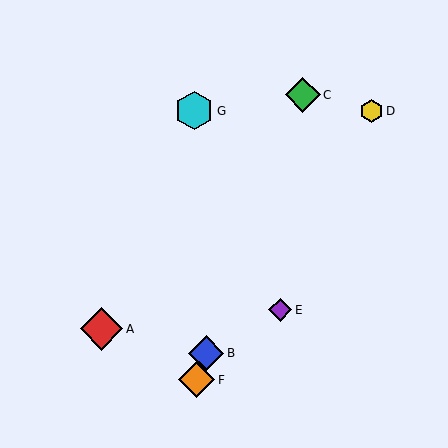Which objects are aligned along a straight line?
Objects B, C, F are aligned along a straight line.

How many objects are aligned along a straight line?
3 objects (B, C, F) are aligned along a straight line.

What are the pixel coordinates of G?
Object G is at (194, 111).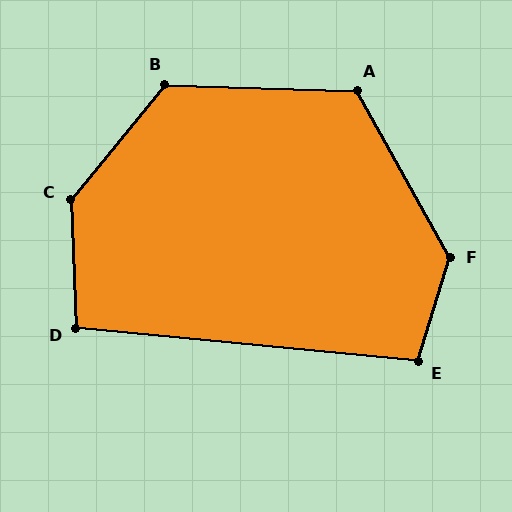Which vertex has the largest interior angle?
C, at approximately 138 degrees.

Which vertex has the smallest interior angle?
D, at approximately 98 degrees.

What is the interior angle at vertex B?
Approximately 128 degrees (obtuse).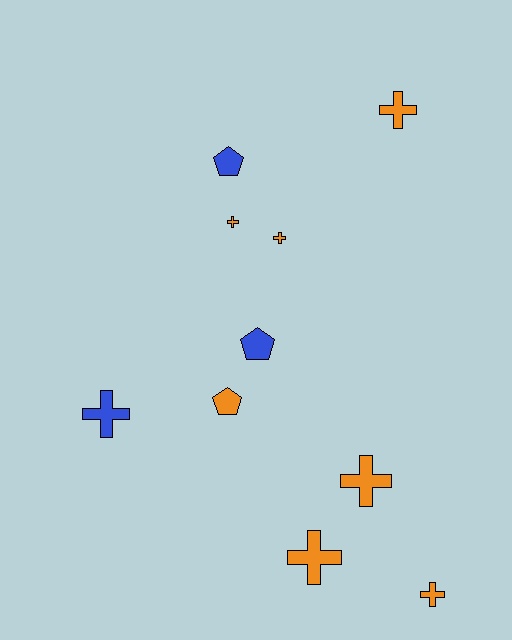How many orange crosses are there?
There are 6 orange crosses.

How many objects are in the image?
There are 10 objects.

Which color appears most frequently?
Orange, with 7 objects.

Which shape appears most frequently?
Cross, with 7 objects.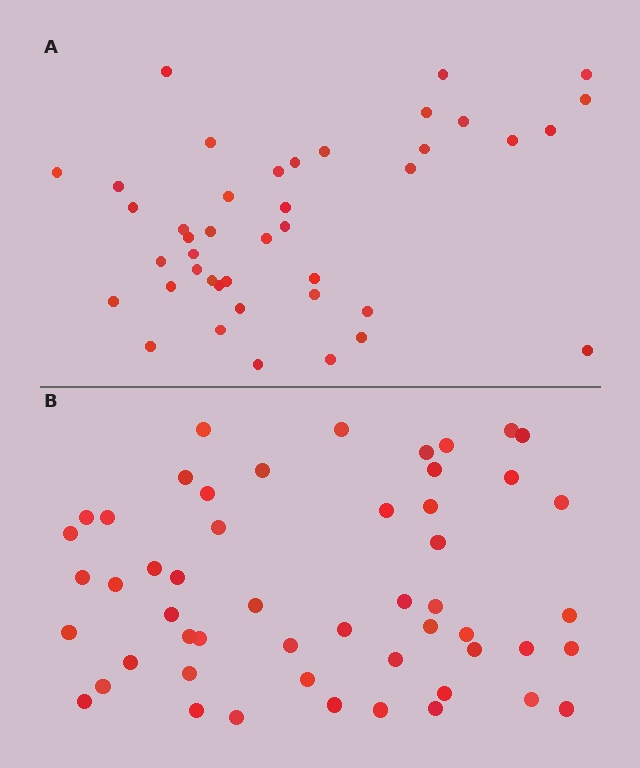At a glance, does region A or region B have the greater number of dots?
Region B (the bottom region) has more dots.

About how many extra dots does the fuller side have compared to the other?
Region B has roughly 10 or so more dots than region A.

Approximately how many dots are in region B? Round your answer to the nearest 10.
About 50 dots. (The exact count is 52, which rounds to 50.)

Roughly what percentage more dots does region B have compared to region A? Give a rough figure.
About 25% more.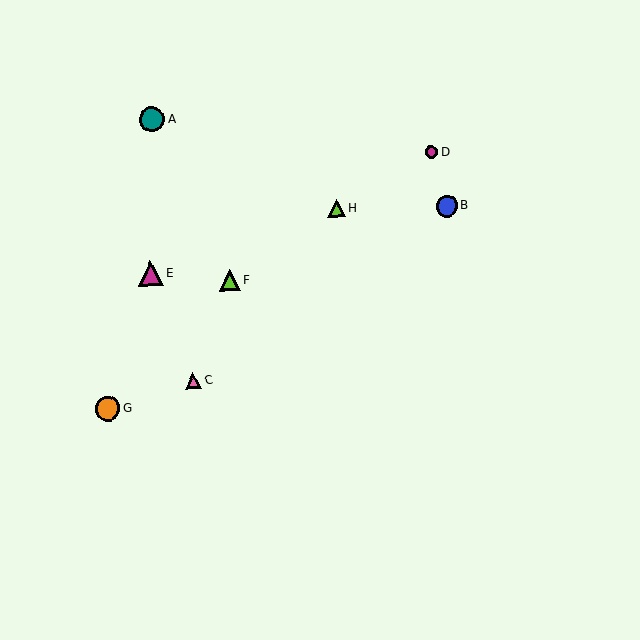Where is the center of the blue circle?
The center of the blue circle is at (447, 206).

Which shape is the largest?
The teal circle (labeled A) is the largest.